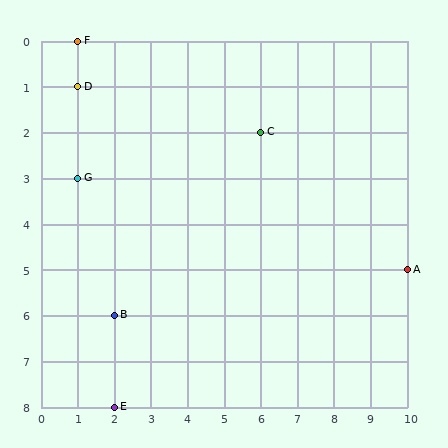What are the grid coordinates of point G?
Point G is at grid coordinates (1, 3).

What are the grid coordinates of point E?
Point E is at grid coordinates (2, 8).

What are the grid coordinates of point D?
Point D is at grid coordinates (1, 1).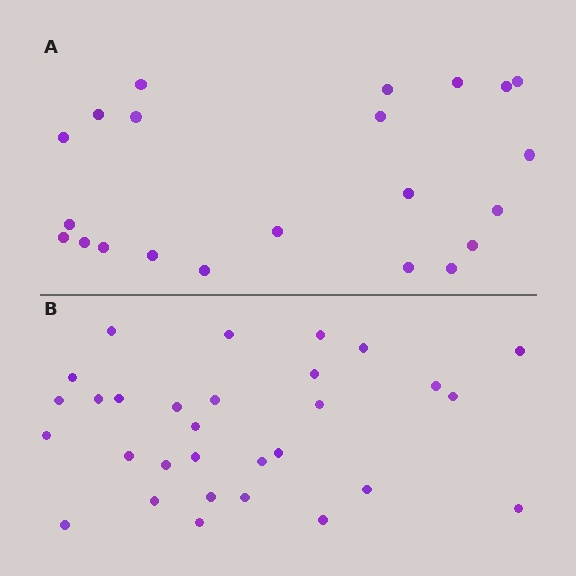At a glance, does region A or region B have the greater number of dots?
Region B (the bottom region) has more dots.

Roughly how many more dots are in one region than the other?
Region B has roughly 8 or so more dots than region A.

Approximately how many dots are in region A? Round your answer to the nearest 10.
About 20 dots. (The exact count is 22, which rounds to 20.)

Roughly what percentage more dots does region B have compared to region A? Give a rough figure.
About 35% more.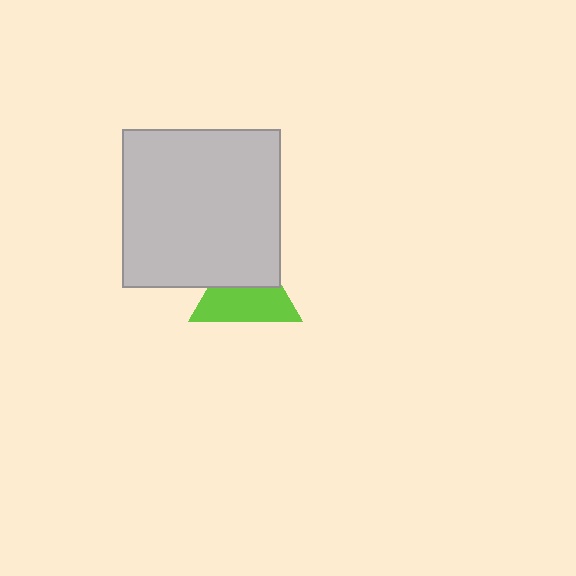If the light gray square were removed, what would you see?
You would see the complete lime triangle.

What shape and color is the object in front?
The object in front is a light gray square.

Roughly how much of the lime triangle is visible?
About half of it is visible (roughly 57%).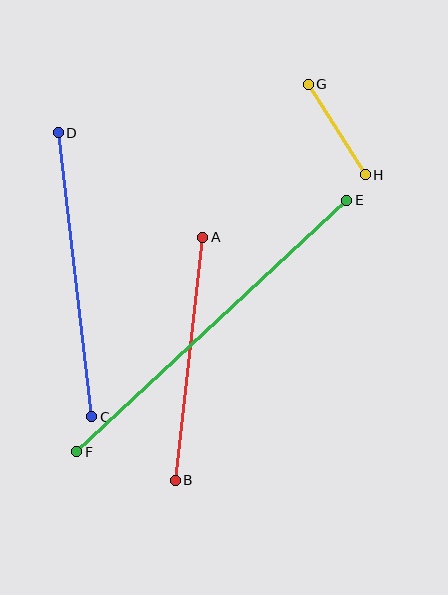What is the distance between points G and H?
The distance is approximately 107 pixels.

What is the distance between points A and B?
The distance is approximately 245 pixels.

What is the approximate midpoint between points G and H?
The midpoint is at approximately (337, 129) pixels.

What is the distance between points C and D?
The distance is approximately 286 pixels.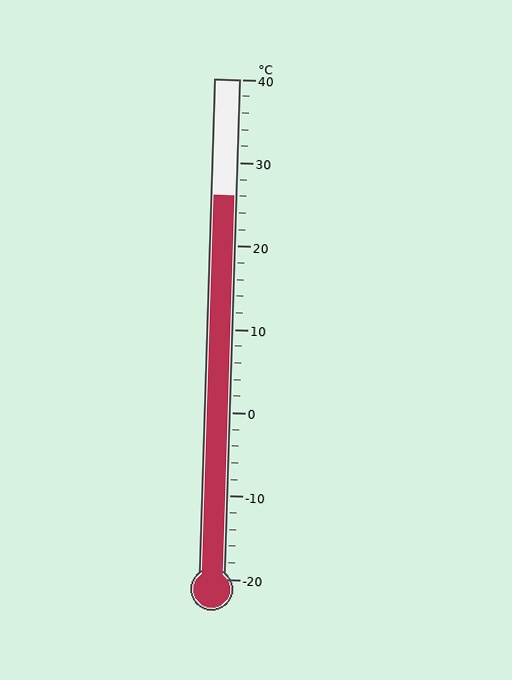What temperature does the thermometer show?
The thermometer shows approximately 26°C.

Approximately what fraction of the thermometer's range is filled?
The thermometer is filled to approximately 75% of its range.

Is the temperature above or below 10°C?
The temperature is above 10°C.